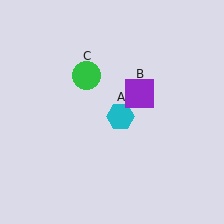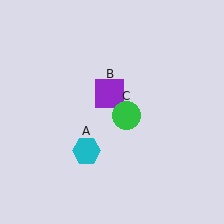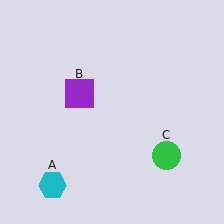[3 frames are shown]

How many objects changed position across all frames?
3 objects changed position: cyan hexagon (object A), purple square (object B), green circle (object C).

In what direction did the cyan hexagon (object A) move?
The cyan hexagon (object A) moved down and to the left.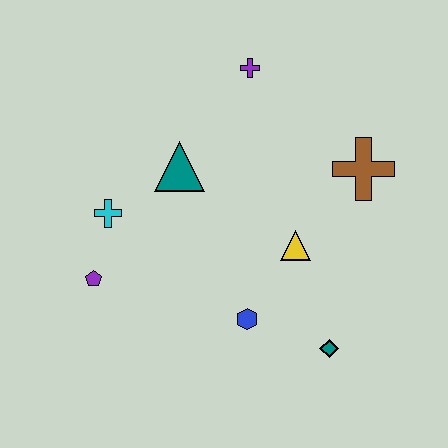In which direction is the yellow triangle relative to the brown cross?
The yellow triangle is below the brown cross.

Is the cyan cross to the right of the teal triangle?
No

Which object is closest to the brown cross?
The yellow triangle is closest to the brown cross.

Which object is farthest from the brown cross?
The purple pentagon is farthest from the brown cross.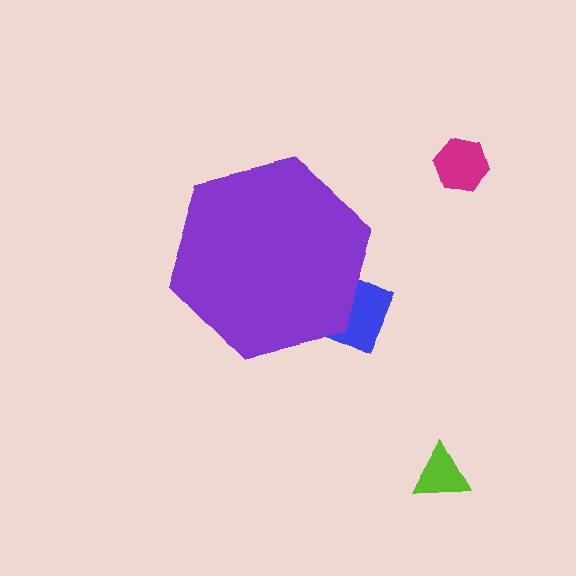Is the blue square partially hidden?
Yes, the blue square is partially hidden behind the purple hexagon.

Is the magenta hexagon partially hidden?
No, the magenta hexagon is fully visible.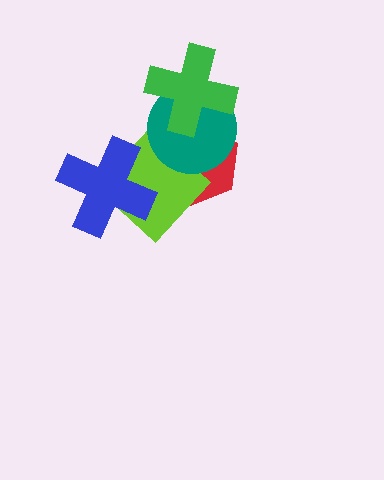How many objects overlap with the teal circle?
3 objects overlap with the teal circle.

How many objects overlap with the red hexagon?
3 objects overlap with the red hexagon.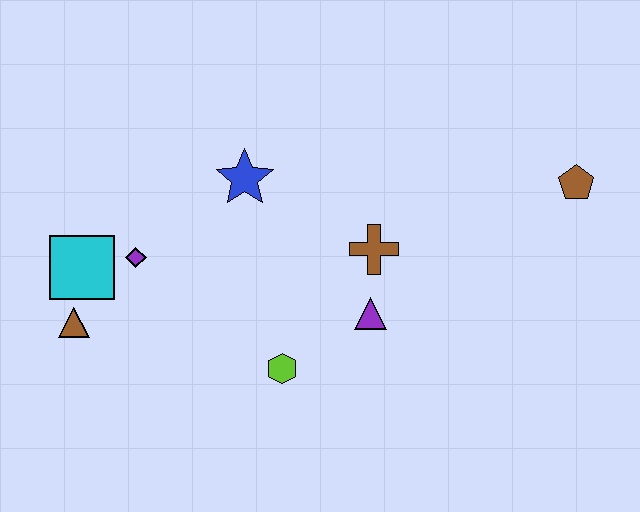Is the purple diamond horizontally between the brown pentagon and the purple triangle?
No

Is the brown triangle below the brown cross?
Yes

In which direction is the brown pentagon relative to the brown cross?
The brown pentagon is to the right of the brown cross.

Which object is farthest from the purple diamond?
The brown pentagon is farthest from the purple diamond.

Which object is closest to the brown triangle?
The cyan square is closest to the brown triangle.